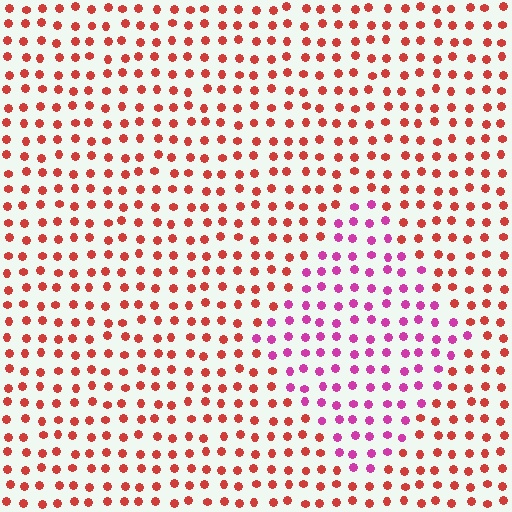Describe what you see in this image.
The image is filled with small red elements in a uniform arrangement. A diamond-shaped region is visible where the elements are tinted to a slightly different hue, forming a subtle color boundary.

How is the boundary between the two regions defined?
The boundary is defined purely by a slight shift in hue (about 46 degrees). Spacing, size, and orientation are identical on both sides.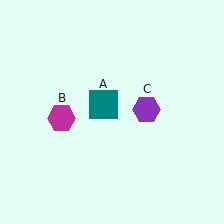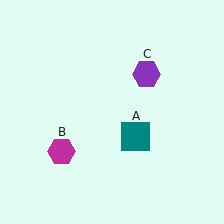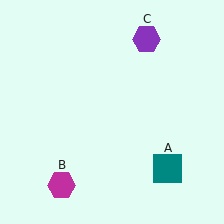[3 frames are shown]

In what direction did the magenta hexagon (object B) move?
The magenta hexagon (object B) moved down.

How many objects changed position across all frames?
3 objects changed position: teal square (object A), magenta hexagon (object B), purple hexagon (object C).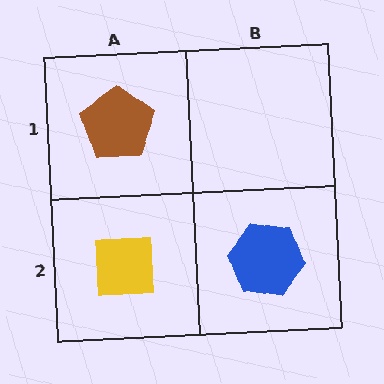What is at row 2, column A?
A yellow square.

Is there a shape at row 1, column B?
No, that cell is empty.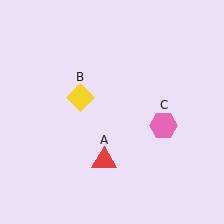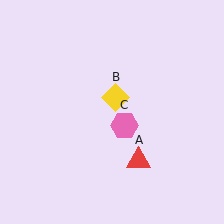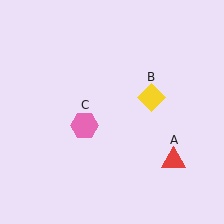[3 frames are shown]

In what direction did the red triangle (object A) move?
The red triangle (object A) moved right.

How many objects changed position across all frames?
3 objects changed position: red triangle (object A), yellow diamond (object B), pink hexagon (object C).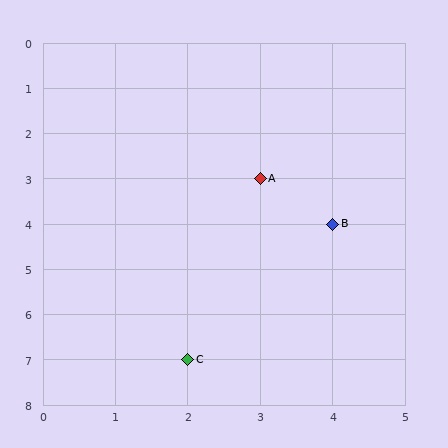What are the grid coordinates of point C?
Point C is at grid coordinates (2, 7).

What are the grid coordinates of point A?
Point A is at grid coordinates (3, 3).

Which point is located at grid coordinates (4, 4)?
Point B is at (4, 4).